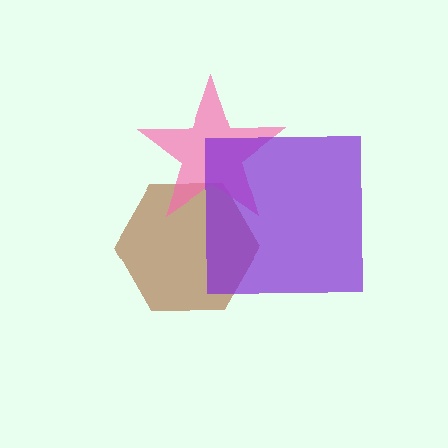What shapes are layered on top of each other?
The layered shapes are: a brown hexagon, a pink star, a purple square.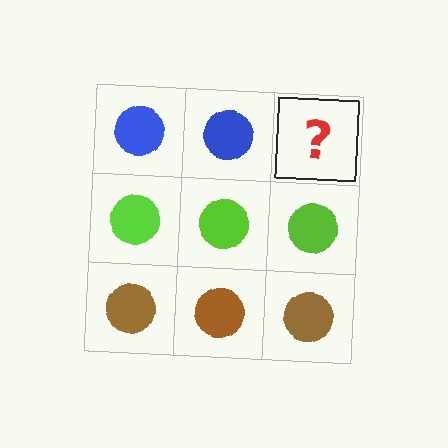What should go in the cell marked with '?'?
The missing cell should contain a blue circle.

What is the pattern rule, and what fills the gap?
The rule is that each row has a consistent color. The gap should be filled with a blue circle.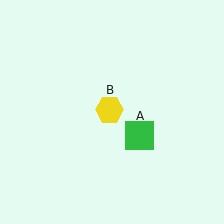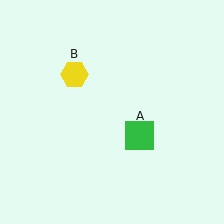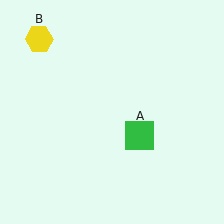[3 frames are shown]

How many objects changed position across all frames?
1 object changed position: yellow hexagon (object B).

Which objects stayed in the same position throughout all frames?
Green square (object A) remained stationary.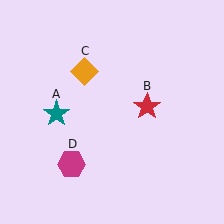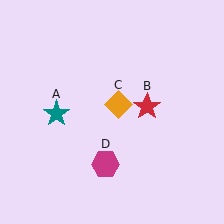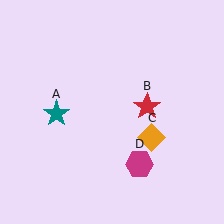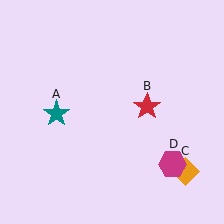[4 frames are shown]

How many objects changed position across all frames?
2 objects changed position: orange diamond (object C), magenta hexagon (object D).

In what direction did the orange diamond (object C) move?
The orange diamond (object C) moved down and to the right.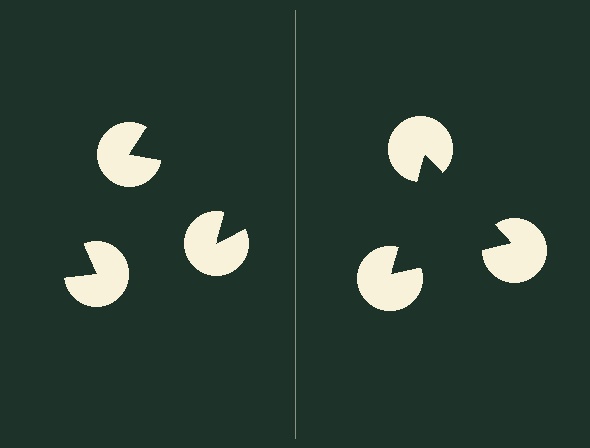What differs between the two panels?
The pac-man discs are positioned identically on both sides; only the wedge orientations differ. On the right they align to a triangle; on the left they are misaligned.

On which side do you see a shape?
An illusory triangle appears on the right side. On the left side the wedge cuts are rotated, so no coherent shape forms.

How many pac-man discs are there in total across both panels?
6 — 3 on each side.